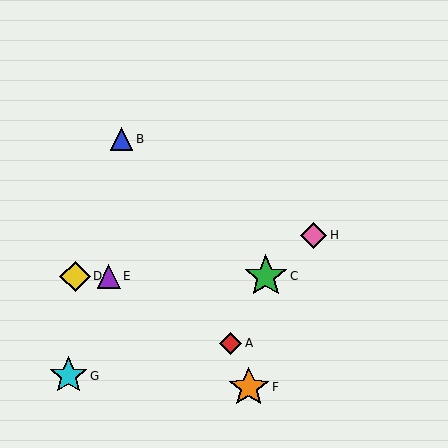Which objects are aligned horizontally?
Objects C, D, E are aligned horizontally.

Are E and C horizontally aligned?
Yes, both are at y≈276.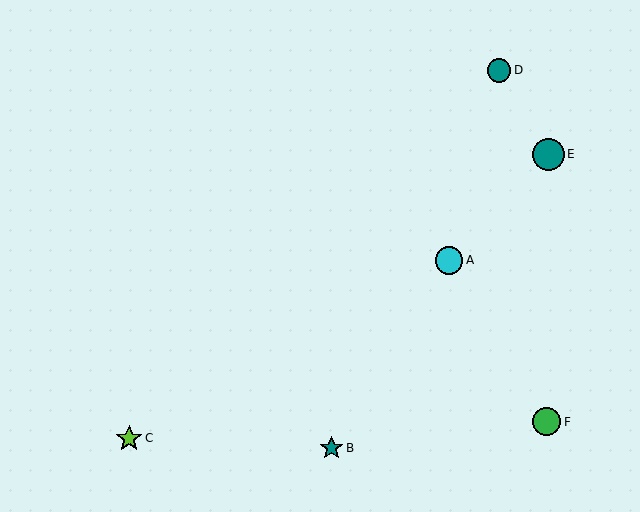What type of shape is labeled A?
Shape A is a cyan circle.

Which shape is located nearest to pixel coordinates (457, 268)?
The cyan circle (labeled A) at (449, 260) is nearest to that location.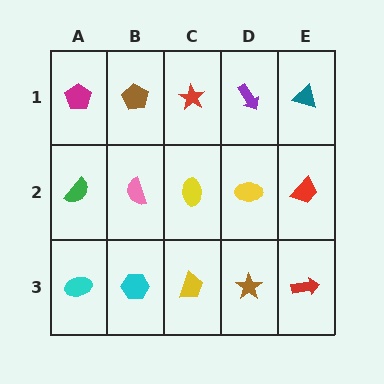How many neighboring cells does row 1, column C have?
3.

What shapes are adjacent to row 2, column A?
A magenta pentagon (row 1, column A), a cyan ellipse (row 3, column A), a pink semicircle (row 2, column B).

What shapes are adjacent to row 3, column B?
A pink semicircle (row 2, column B), a cyan ellipse (row 3, column A), a yellow trapezoid (row 3, column C).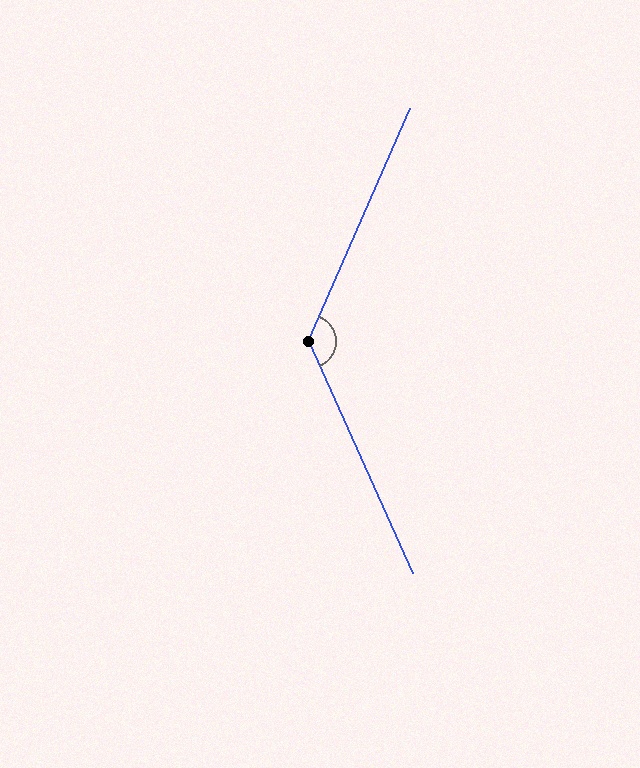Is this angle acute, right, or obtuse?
It is obtuse.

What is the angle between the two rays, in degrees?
Approximately 132 degrees.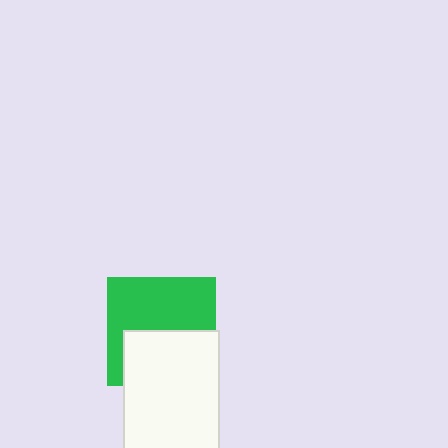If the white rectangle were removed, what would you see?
You would see the complete green square.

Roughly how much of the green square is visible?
About half of it is visible (roughly 56%).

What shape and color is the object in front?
The object in front is a white rectangle.